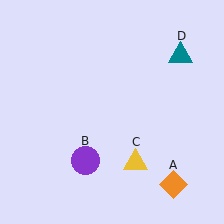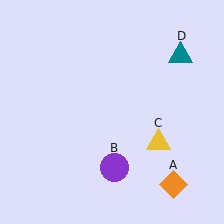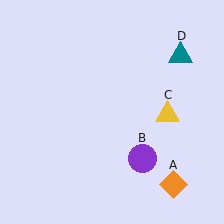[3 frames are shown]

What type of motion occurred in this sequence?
The purple circle (object B), yellow triangle (object C) rotated counterclockwise around the center of the scene.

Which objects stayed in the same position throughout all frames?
Orange diamond (object A) and teal triangle (object D) remained stationary.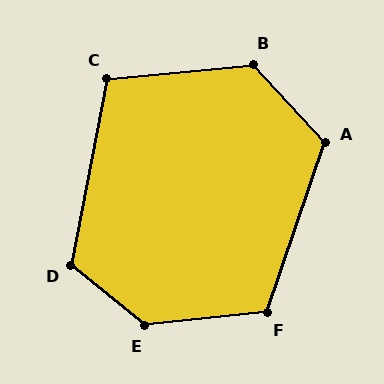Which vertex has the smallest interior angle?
C, at approximately 107 degrees.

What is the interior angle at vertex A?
Approximately 119 degrees (obtuse).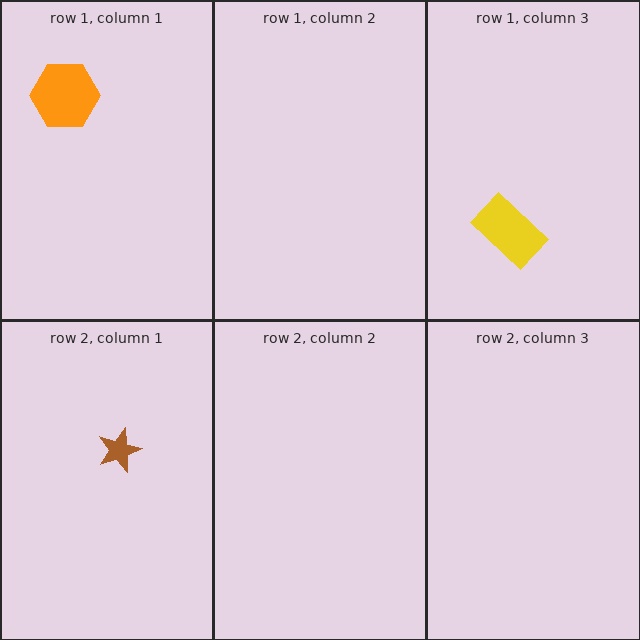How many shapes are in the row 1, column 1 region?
1.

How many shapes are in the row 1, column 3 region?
1.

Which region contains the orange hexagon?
The row 1, column 1 region.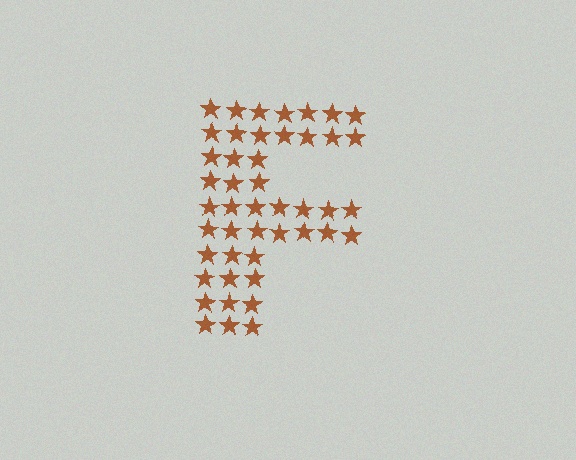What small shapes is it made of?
It is made of small stars.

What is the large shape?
The large shape is the letter F.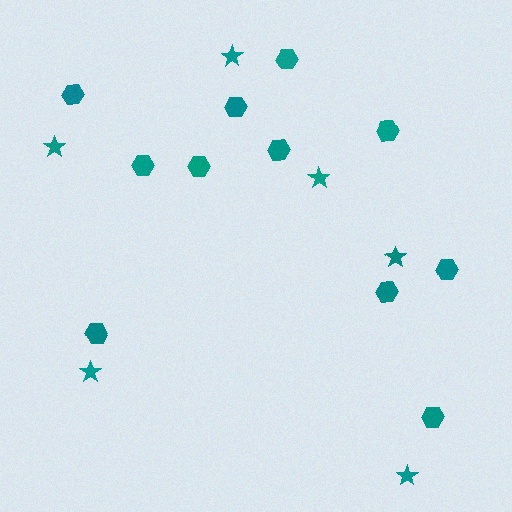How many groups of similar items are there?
There are 2 groups: one group of hexagons (11) and one group of stars (6).